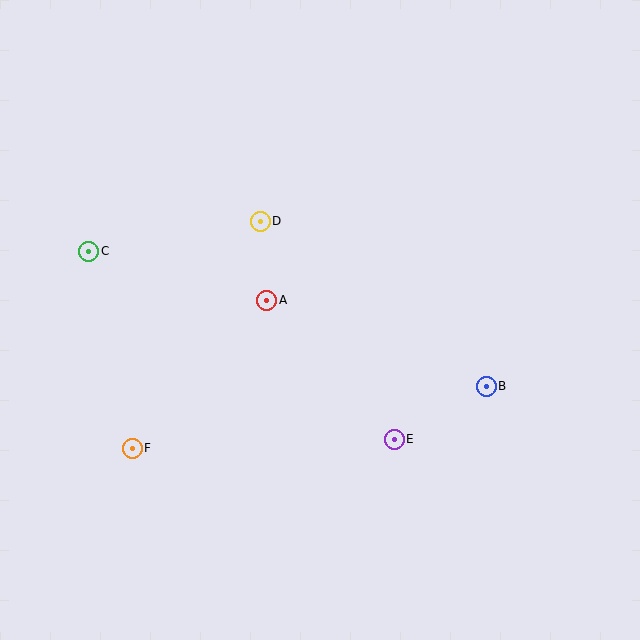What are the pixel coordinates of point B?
Point B is at (486, 386).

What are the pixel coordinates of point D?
Point D is at (260, 221).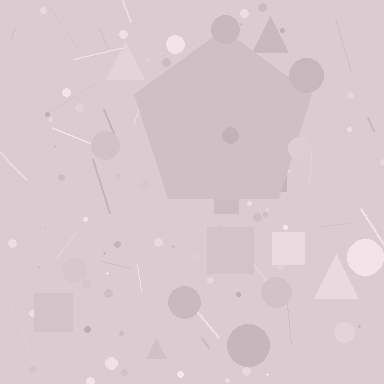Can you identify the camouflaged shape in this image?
The camouflaged shape is a pentagon.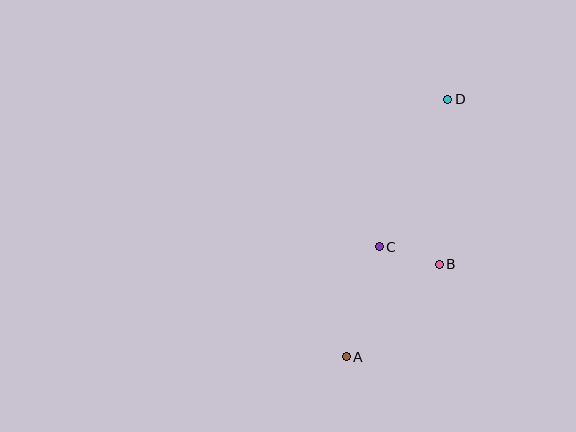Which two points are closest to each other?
Points B and C are closest to each other.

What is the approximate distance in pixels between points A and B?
The distance between A and B is approximately 131 pixels.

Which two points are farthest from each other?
Points A and D are farthest from each other.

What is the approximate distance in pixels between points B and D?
The distance between B and D is approximately 165 pixels.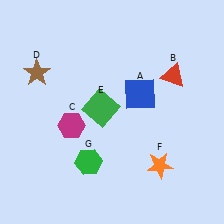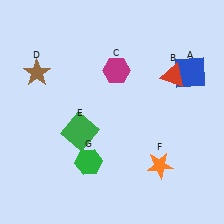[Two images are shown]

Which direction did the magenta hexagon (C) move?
The magenta hexagon (C) moved up.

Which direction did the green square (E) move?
The green square (E) moved down.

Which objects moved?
The objects that moved are: the blue square (A), the magenta hexagon (C), the green square (E).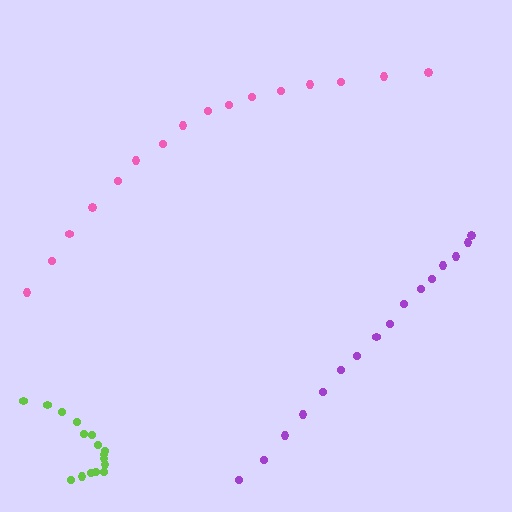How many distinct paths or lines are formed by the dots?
There are 3 distinct paths.